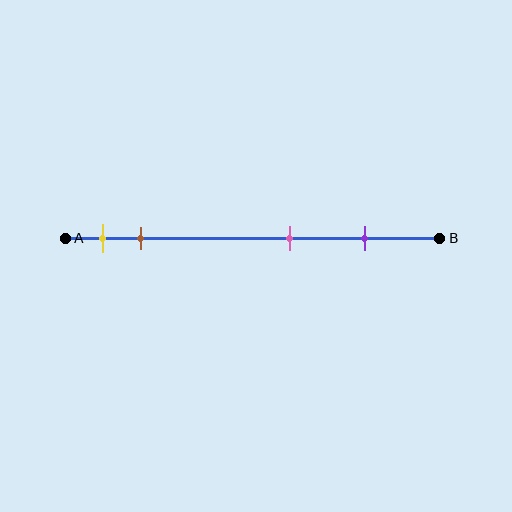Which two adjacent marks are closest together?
The yellow and brown marks are the closest adjacent pair.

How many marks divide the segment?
There are 4 marks dividing the segment.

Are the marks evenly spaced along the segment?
No, the marks are not evenly spaced.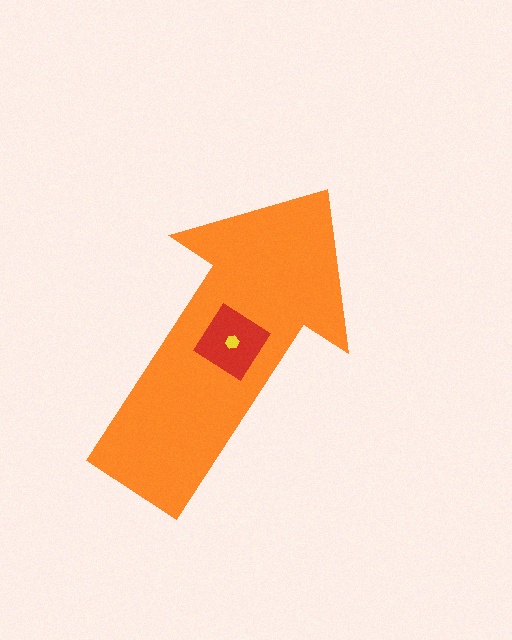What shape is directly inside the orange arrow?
The red diamond.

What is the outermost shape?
The orange arrow.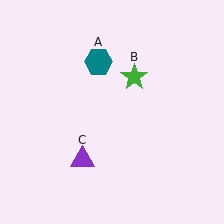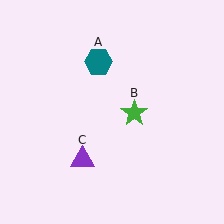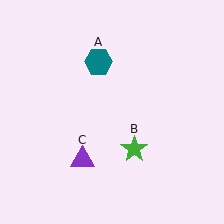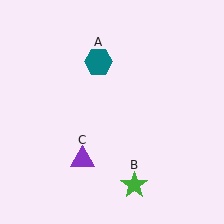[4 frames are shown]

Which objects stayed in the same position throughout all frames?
Teal hexagon (object A) and purple triangle (object C) remained stationary.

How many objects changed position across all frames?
1 object changed position: green star (object B).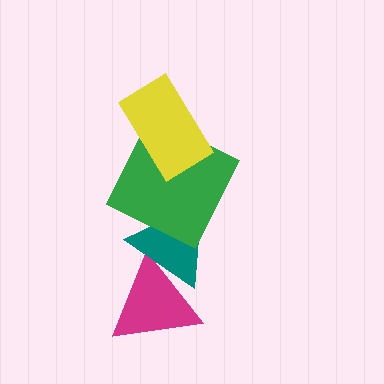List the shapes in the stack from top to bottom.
From top to bottom: the yellow rectangle, the green square, the teal triangle, the magenta triangle.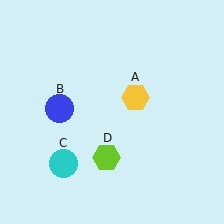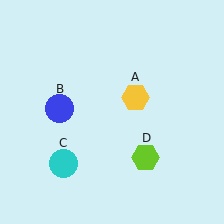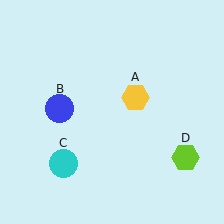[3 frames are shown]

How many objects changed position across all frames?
1 object changed position: lime hexagon (object D).